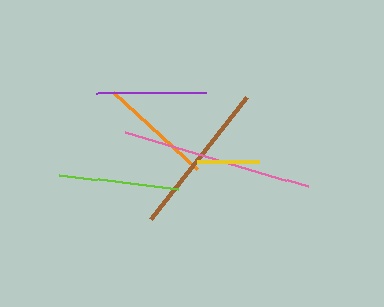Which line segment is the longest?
The pink line is the longest at approximately 191 pixels.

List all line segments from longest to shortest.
From longest to shortest: pink, brown, lime, orange, purple, yellow.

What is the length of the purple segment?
The purple segment is approximately 110 pixels long.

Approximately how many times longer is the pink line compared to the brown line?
The pink line is approximately 1.2 times the length of the brown line.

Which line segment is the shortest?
The yellow line is the shortest at approximately 62 pixels.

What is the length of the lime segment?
The lime segment is approximately 120 pixels long.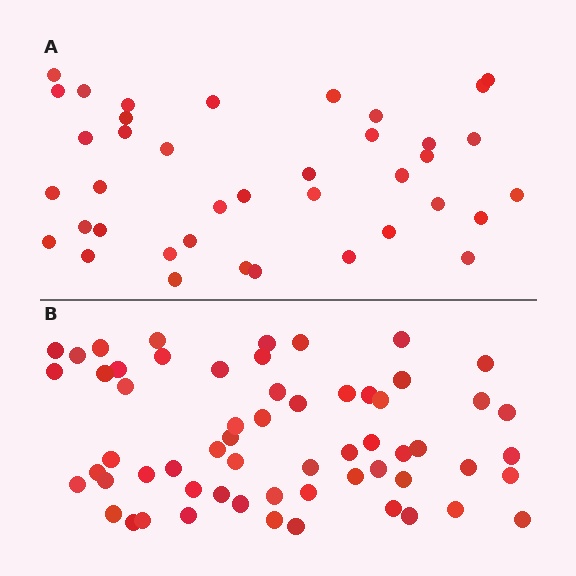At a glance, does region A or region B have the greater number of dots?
Region B (the bottom region) has more dots.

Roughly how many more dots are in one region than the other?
Region B has approximately 20 more dots than region A.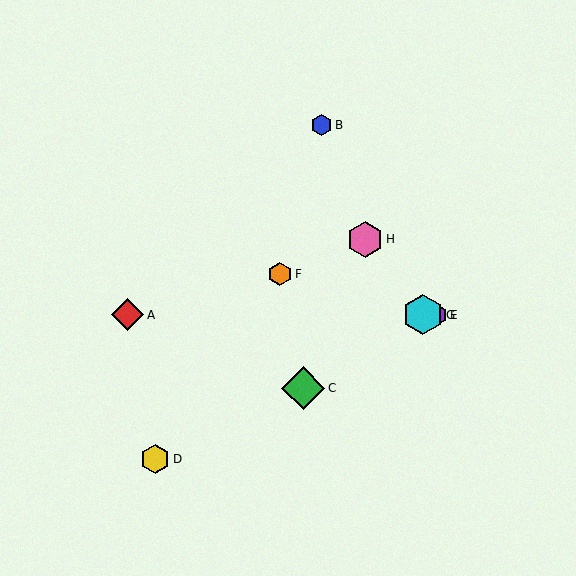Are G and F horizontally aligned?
No, G is at y≈315 and F is at y≈274.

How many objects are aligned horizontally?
3 objects (A, E, G) are aligned horizontally.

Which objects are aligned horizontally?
Objects A, E, G are aligned horizontally.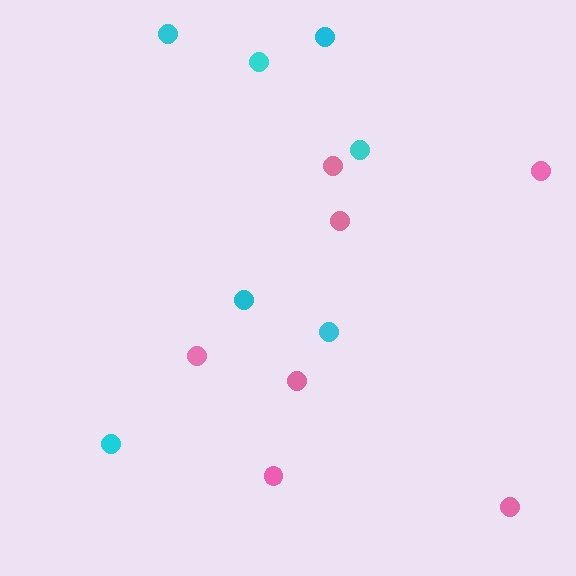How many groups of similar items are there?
There are 2 groups: one group of pink circles (7) and one group of cyan circles (7).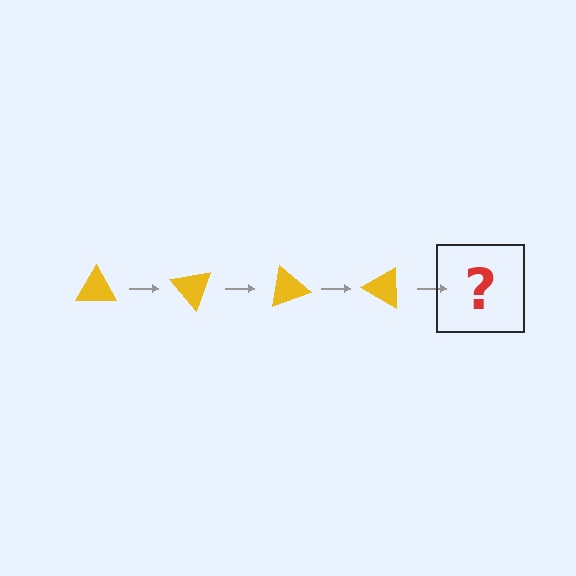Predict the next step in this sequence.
The next step is a yellow triangle rotated 200 degrees.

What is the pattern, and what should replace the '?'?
The pattern is that the triangle rotates 50 degrees each step. The '?' should be a yellow triangle rotated 200 degrees.